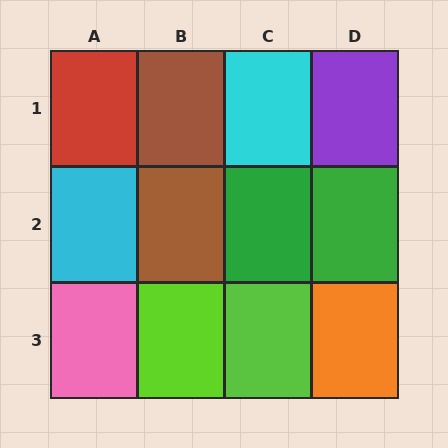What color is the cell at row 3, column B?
Lime.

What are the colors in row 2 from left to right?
Cyan, brown, green, green.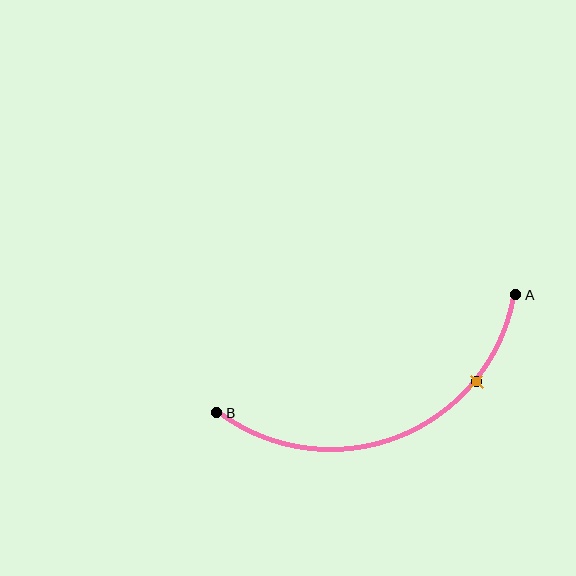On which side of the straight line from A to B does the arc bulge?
The arc bulges below the straight line connecting A and B.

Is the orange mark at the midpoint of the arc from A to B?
No. The orange mark lies on the arc but is closer to endpoint A. The arc midpoint would be at the point on the curve equidistant along the arc from both A and B.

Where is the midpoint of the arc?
The arc midpoint is the point on the curve farthest from the straight line joining A and B. It sits below that line.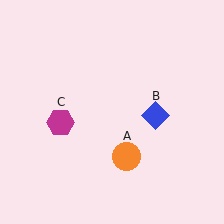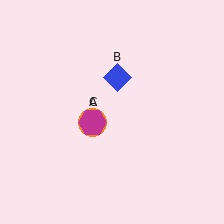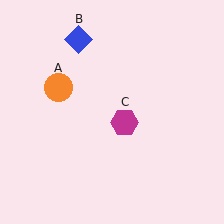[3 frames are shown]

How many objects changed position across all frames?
3 objects changed position: orange circle (object A), blue diamond (object B), magenta hexagon (object C).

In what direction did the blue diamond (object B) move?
The blue diamond (object B) moved up and to the left.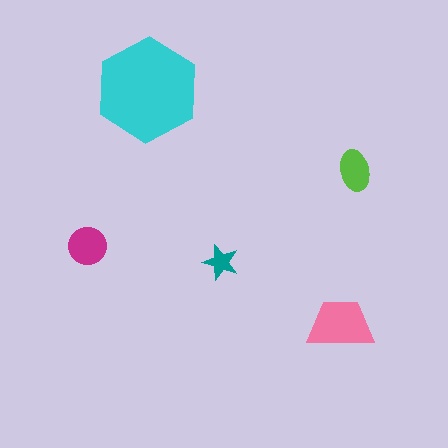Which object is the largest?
The cyan hexagon.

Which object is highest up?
The cyan hexagon is topmost.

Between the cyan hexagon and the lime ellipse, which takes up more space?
The cyan hexagon.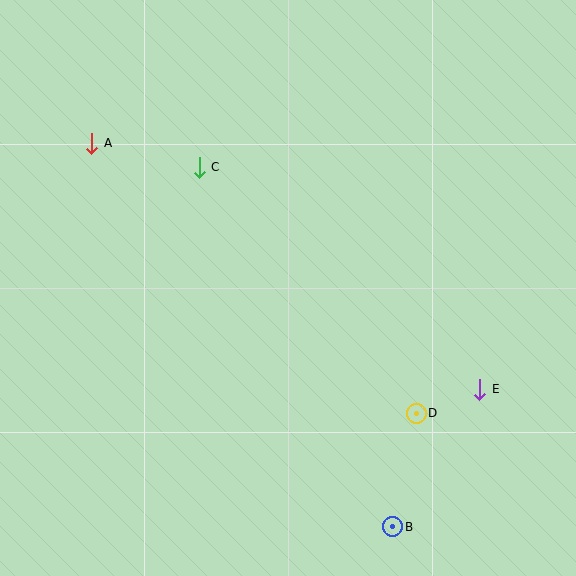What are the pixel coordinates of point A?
Point A is at (92, 143).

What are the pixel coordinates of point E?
Point E is at (480, 389).